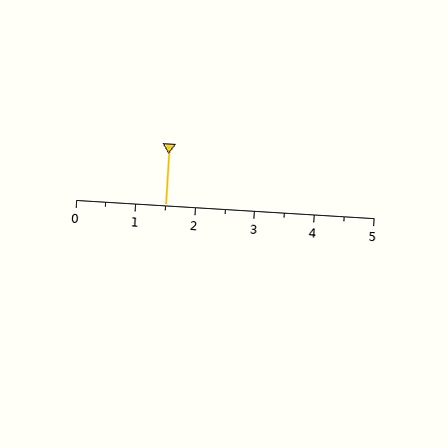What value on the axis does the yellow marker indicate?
The marker indicates approximately 1.5.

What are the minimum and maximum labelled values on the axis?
The axis runs from 0 to 5.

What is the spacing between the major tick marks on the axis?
The major ticks are spaced 1 apart.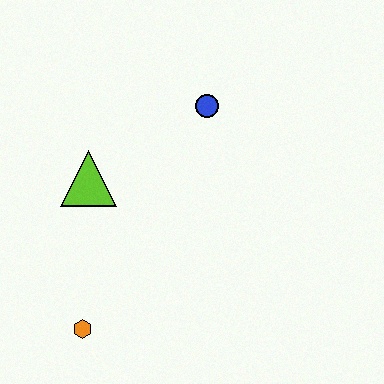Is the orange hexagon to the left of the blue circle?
Yes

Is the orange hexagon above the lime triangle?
No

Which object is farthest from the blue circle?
The orange hexagon is farthest from the blue circle.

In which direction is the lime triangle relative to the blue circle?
The lime triangle is to the left of the blue circle.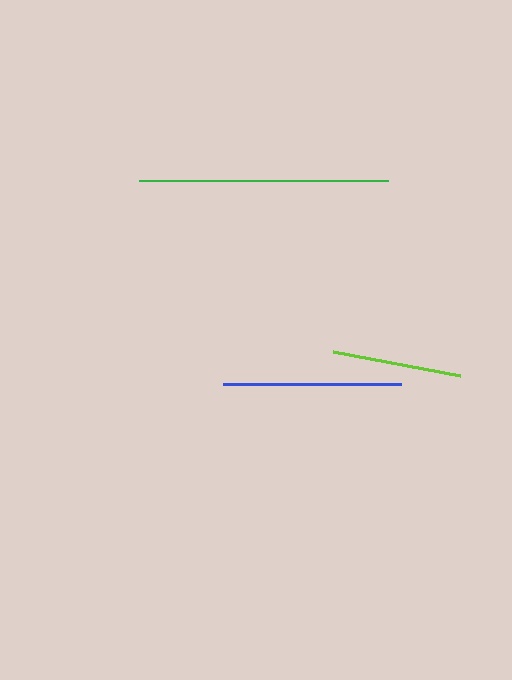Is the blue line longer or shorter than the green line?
The green line is longer than the blue line.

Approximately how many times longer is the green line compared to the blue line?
The green line is approximately 1.4 times the length of the blue line.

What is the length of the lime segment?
The lime segment is approximately 129 pixels long.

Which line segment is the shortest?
The lime line is the shortest at approximately 129 pixels.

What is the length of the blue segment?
The blue segment is approximately 178 pixels long.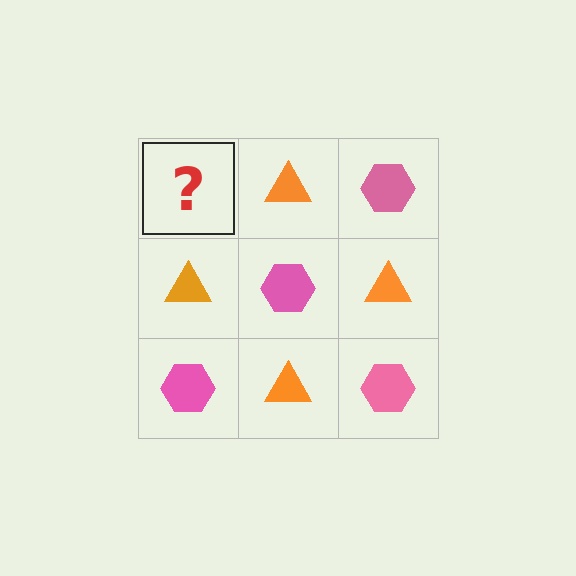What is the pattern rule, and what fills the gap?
The rule is that it alternates pink hexagon and orange triangle in a checkerboard pattern. The gap should be filled with a pink hexagon.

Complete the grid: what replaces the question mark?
The question mark should be replaced with a pink hexagon.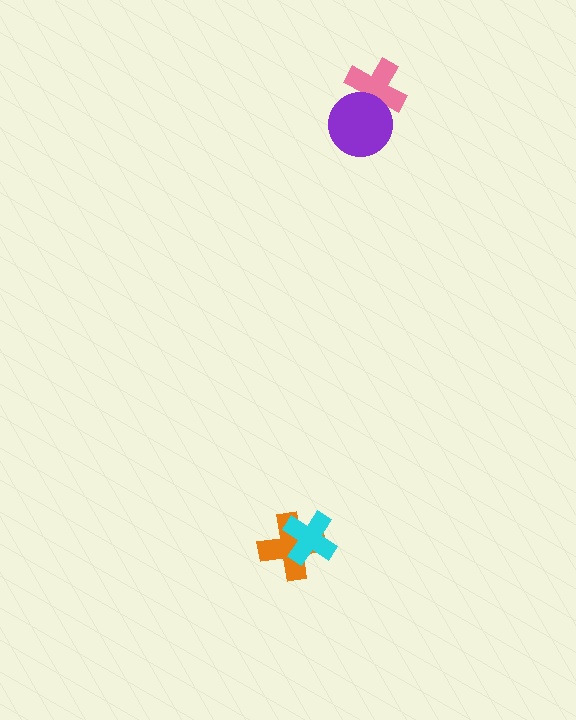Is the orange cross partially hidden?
Yes, it is partially covered by another shape.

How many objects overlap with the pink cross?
1 object overlaps with the pink cross.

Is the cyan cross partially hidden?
No, no other shape covers it.